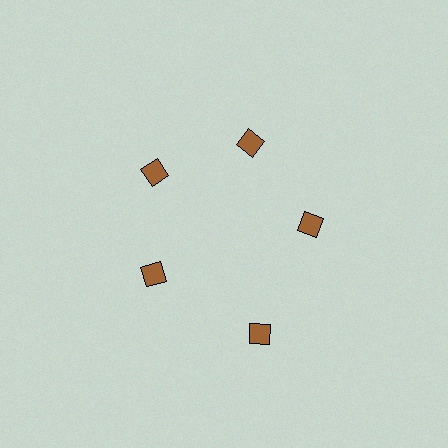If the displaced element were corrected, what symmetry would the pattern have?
It would have 5-fold rotational symmetry — the pattern would map onto itself every 72 degrees.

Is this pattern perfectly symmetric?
No. The 5 brown diamonds are arranged in a ring, but one element near the 5 o'clock position is pushed outward from the center, breaking the 5-fold rotational symmetry.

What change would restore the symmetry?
The symmetry would be restored by moving it inward, back onto the ring so that all 5 diamonds sit at equal angles and equal distance from the center.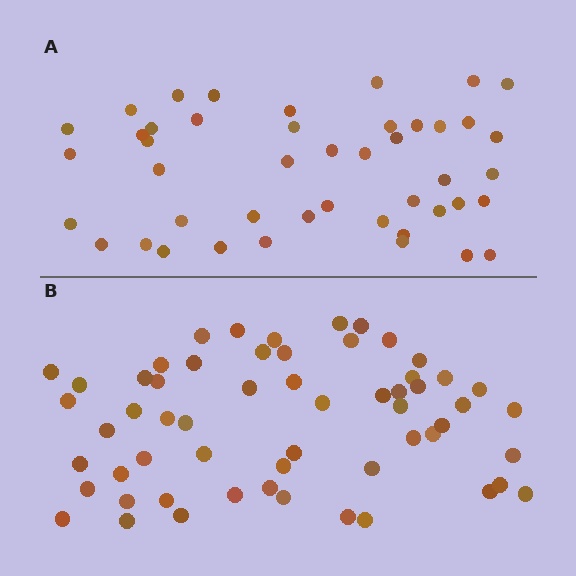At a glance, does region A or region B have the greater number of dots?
Region B (the bottom region) has more dots.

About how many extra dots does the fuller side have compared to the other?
Region B has approximately 15 more dots than region A.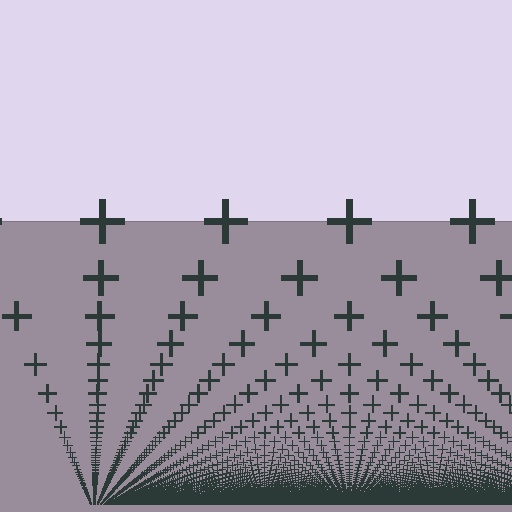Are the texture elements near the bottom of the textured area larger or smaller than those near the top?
Smaller. The gradient is inverted — elements near the bottom are smaller and denser.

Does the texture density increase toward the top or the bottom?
Density increases toward the bottom.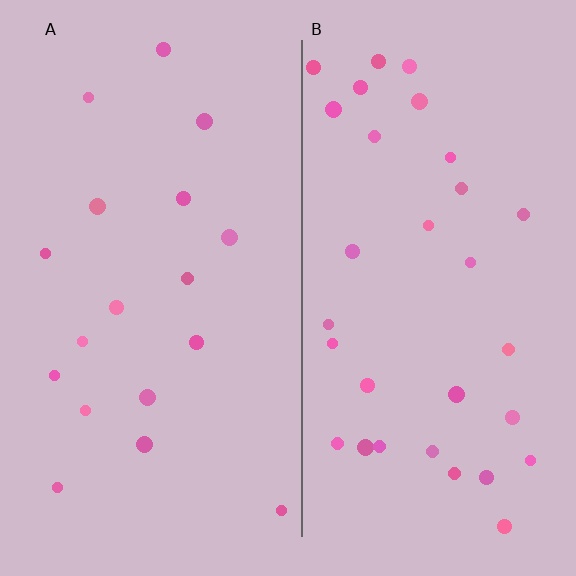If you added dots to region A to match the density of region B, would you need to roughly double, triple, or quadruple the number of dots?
Approximately double.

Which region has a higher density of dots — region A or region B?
B (the right).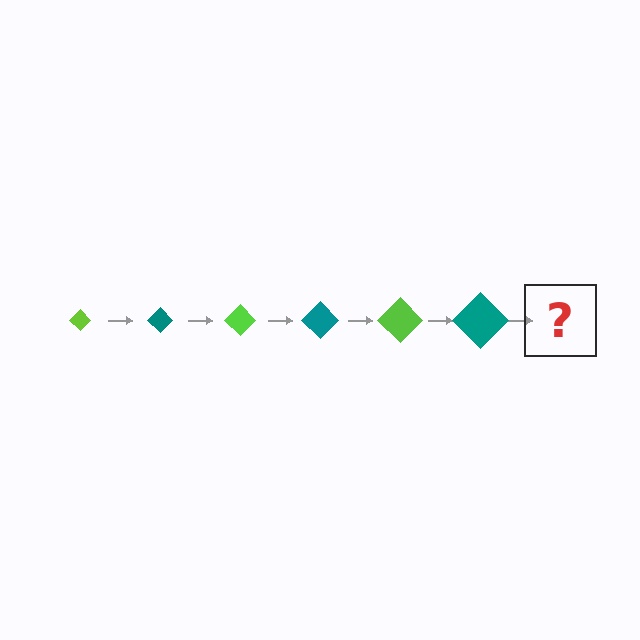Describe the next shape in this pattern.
It should be a lime diamond, larger than the previous one.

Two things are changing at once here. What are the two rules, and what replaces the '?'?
The two rules are that the diamond grows larger each step and the color cycles through lime and teal. The '?' should be a lime diamond, larger than the previous one.